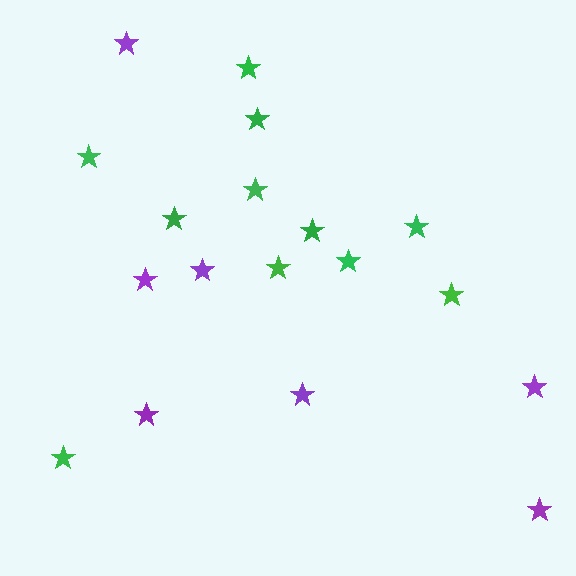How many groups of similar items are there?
There are 2 groups: one group of green stars (11) and one group of purple stars (7).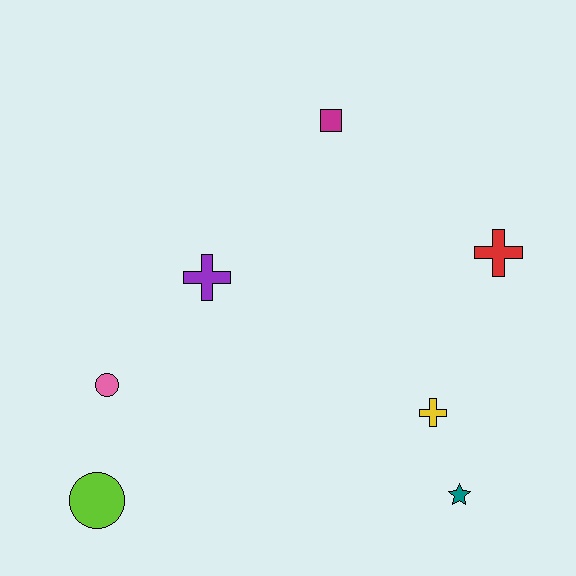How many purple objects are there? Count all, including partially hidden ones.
There is 1 purple object.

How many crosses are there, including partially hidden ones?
There are 3 crosses.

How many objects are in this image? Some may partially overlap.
There are 7 objects.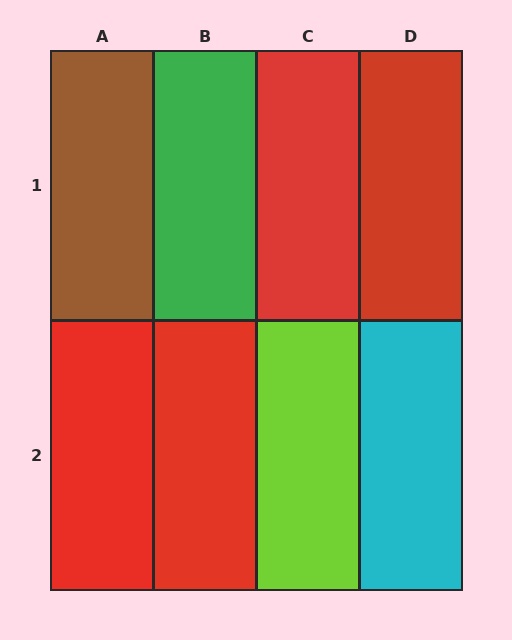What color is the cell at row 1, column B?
Green.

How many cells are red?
4 cells are red.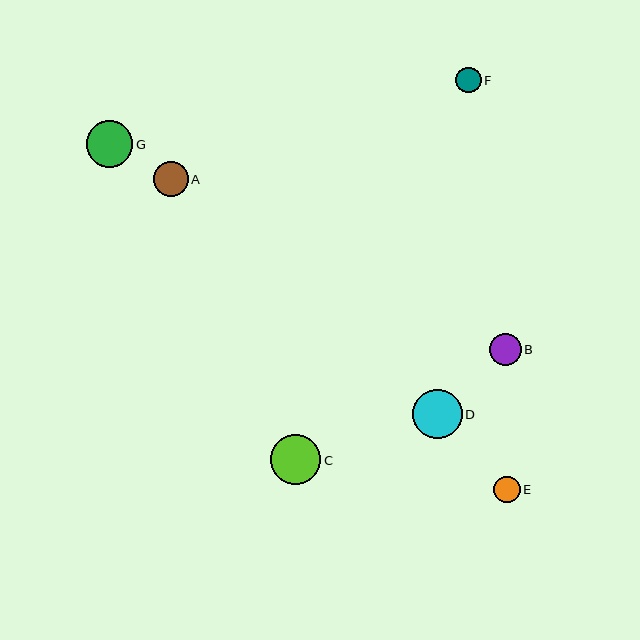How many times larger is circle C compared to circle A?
Circle C is approximately 1.5 times the size of circle A.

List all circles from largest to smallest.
From largest to smallest: C, D, G, A, B, E, F.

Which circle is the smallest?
Circle F is the smallest with a size of approximately 26 pixels.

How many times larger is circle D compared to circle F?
Circle D is approximately 1.9 times the size of circle F.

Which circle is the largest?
Circle C is the largest with a size of approximately 50 pixels.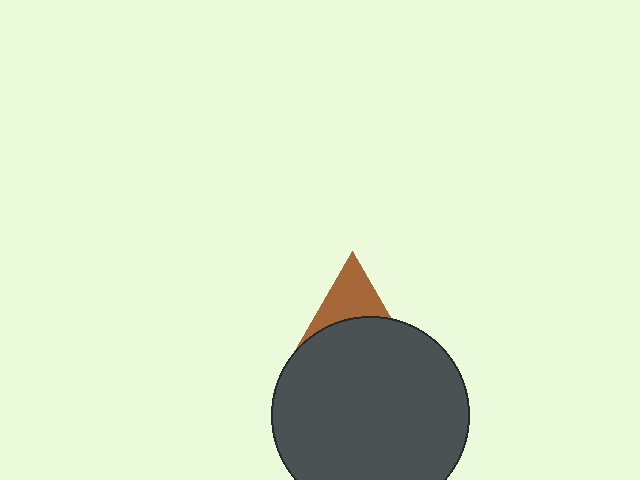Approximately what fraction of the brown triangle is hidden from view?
Roughly 48% of the brown triangle is hidden behind the dark gray circle.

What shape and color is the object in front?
The object in front is a dark gray circle.